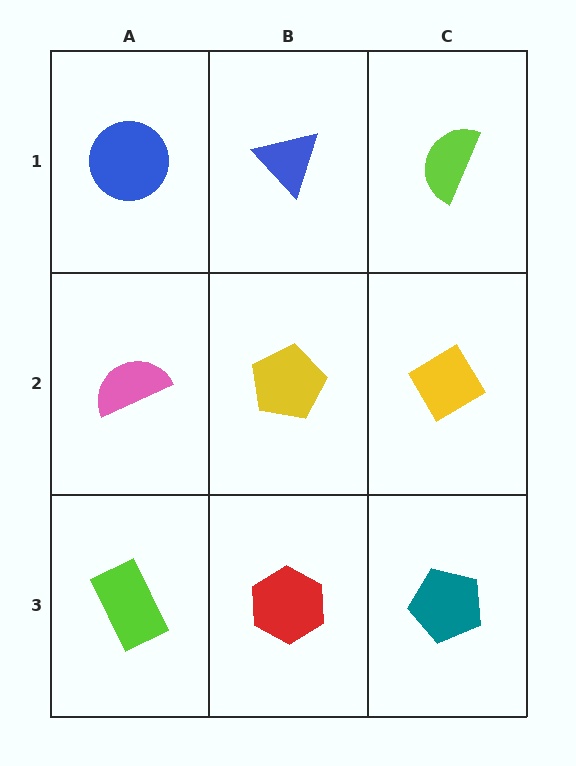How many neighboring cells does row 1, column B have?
3.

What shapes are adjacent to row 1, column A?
A pink semicircle (row 2, column A), a blue triangle (row 1, column B).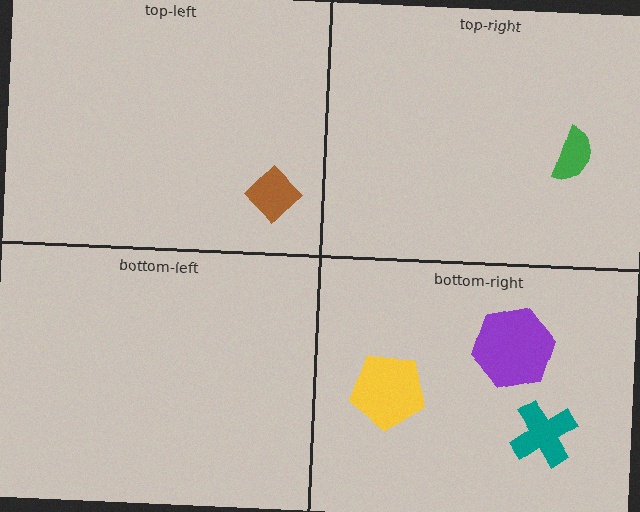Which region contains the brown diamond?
The top-left region.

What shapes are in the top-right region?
The green semicircle.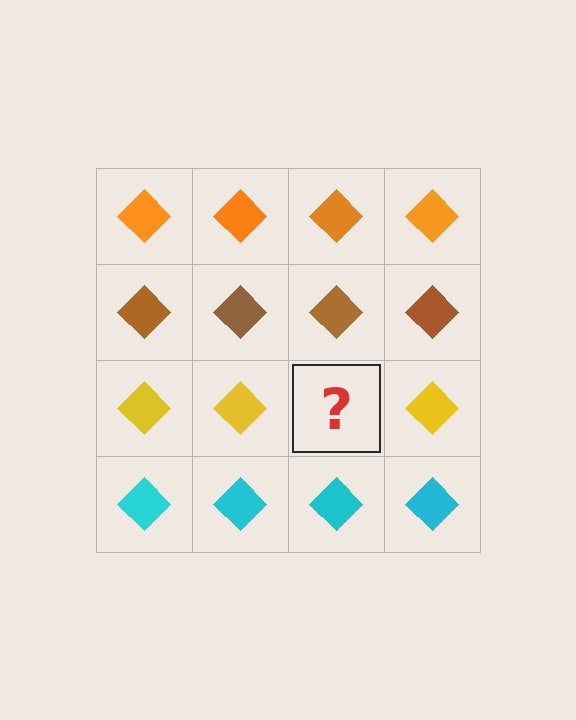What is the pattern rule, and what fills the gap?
The rule is that each row has a consistent color. The gap should be filled with a yellow diamond.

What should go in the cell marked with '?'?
The missing cell should contain a yellow diamond.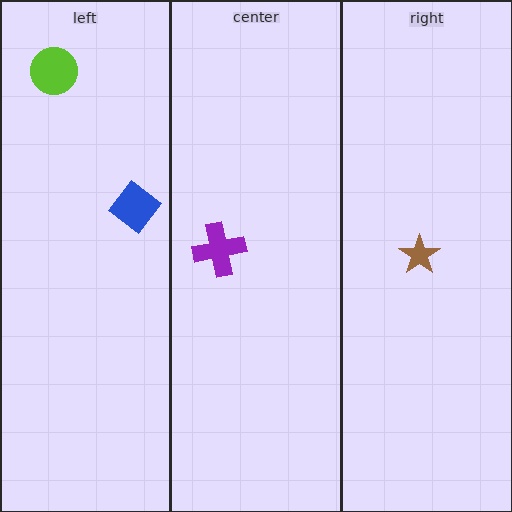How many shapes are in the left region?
2.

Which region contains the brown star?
The right region.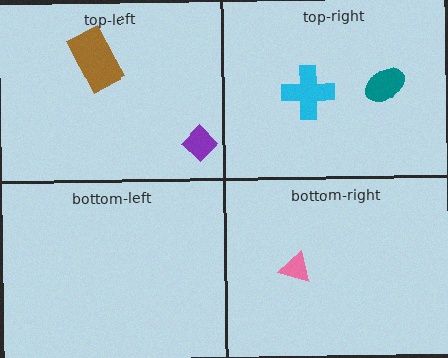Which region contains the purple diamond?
The top-left region.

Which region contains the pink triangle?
The bottom-right region.